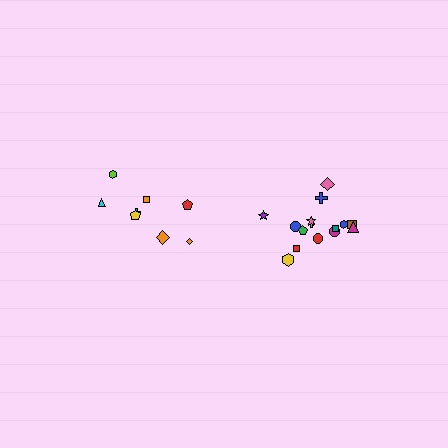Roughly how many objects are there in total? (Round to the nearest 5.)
Roughly 25 objects in total.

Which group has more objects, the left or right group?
The right group.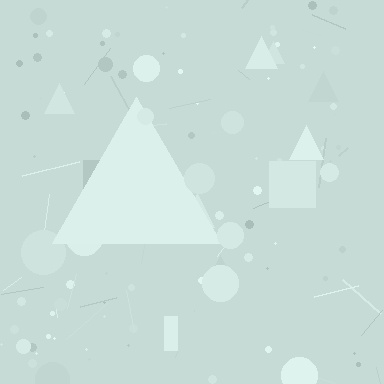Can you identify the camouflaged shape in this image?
The camouflaged shape is a triangle.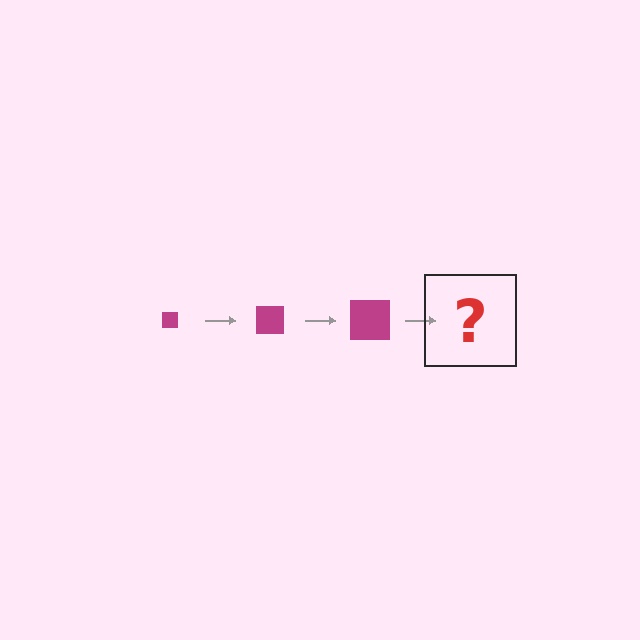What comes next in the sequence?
The next element should be a magenta square, larger than the previous one.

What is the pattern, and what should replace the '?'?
The pattern is that the square gets progressively larger each step. The '?' should be a magenta square, larger than the previous one.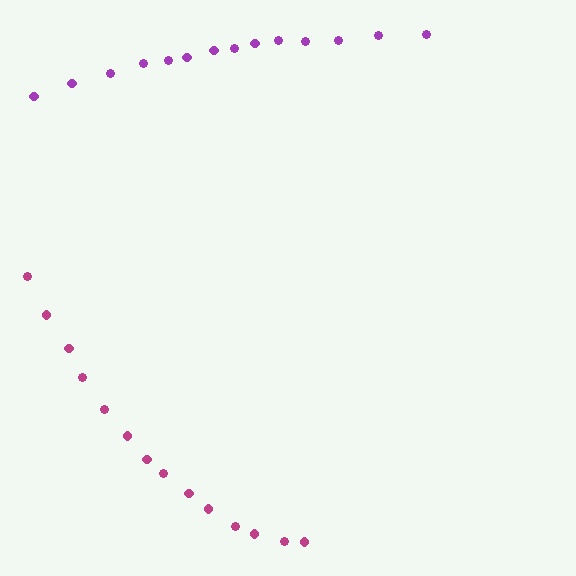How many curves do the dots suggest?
There are 2 distinct paths.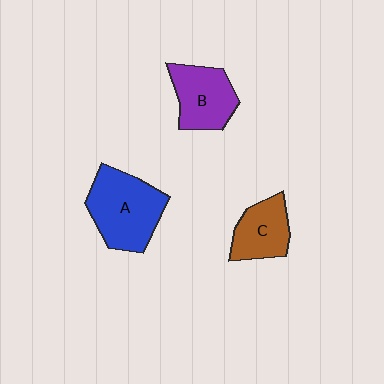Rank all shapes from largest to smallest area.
From largest to smallest: A (blue), B (purple), C (brown).